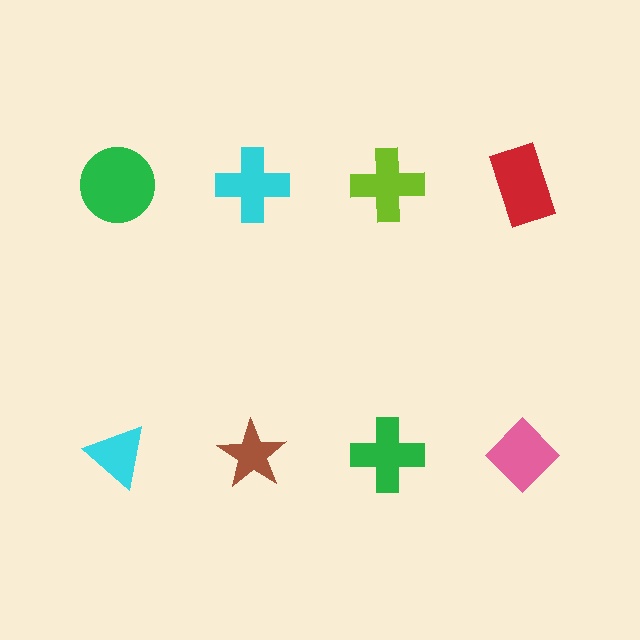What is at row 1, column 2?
A cyan cross.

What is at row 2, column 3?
A green cross.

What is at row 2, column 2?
A brown star.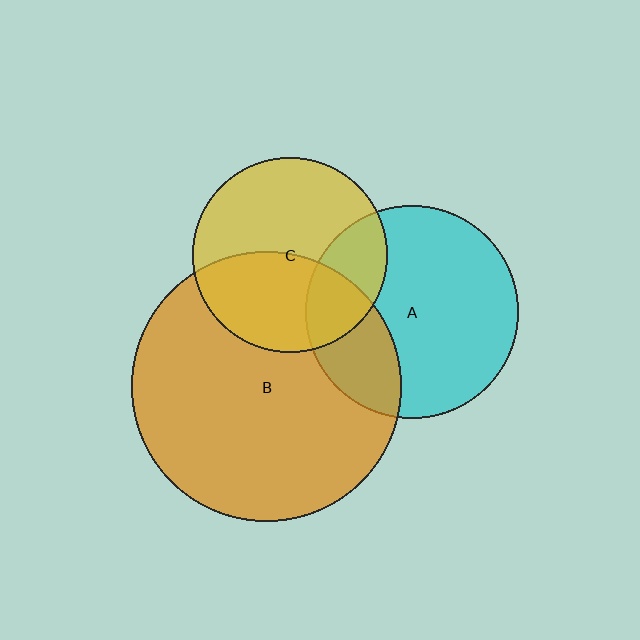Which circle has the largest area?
Circle B (orange).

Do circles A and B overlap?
Yes.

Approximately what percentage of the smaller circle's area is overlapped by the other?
Approximately 25%.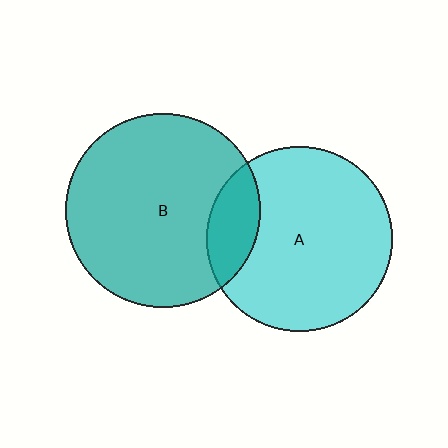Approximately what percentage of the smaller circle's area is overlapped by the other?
Approximately 15%.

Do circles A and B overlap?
Yes.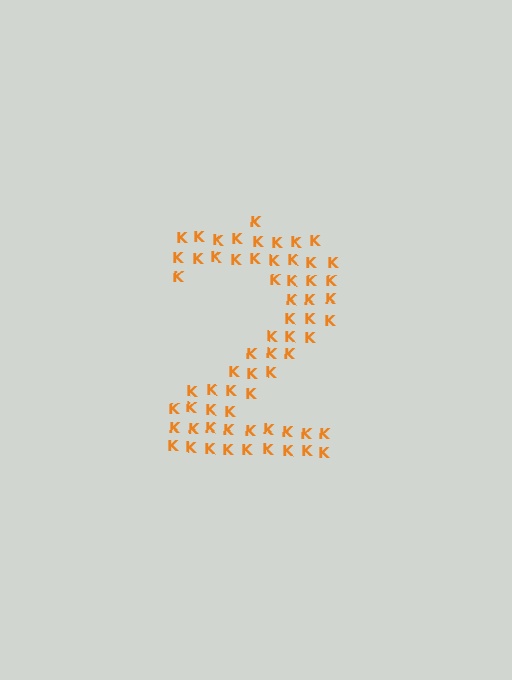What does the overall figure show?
The overall figure shows the digit 2.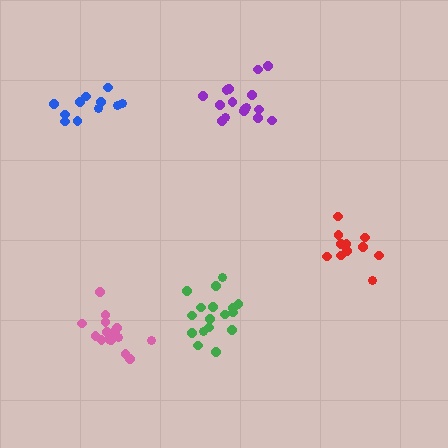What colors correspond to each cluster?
The clusters are colored: pink, red, purple, green, blue.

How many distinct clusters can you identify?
There are 5 distinct clusters.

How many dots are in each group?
Group 1: 16 dots, Group 2: 11 dots, Group 3: 16 dots, Group 4: 17 dots, Group 5: 11 dots (71 total).